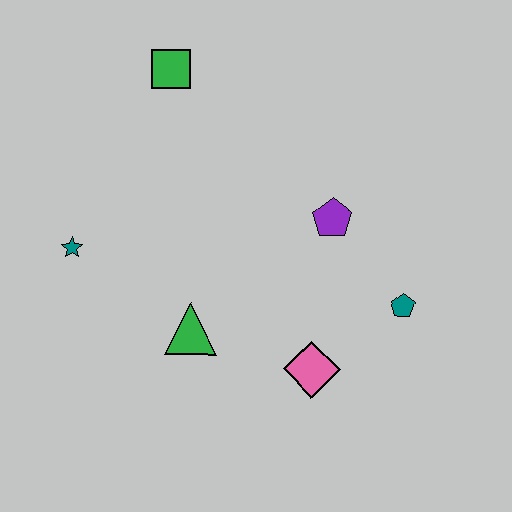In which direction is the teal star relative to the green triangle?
The teal star is to the left of the green triangle.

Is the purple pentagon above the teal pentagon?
Yes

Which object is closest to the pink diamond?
The teal pentagon is closest to the pink diamond.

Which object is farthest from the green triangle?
The green square is farthest from the green triangle.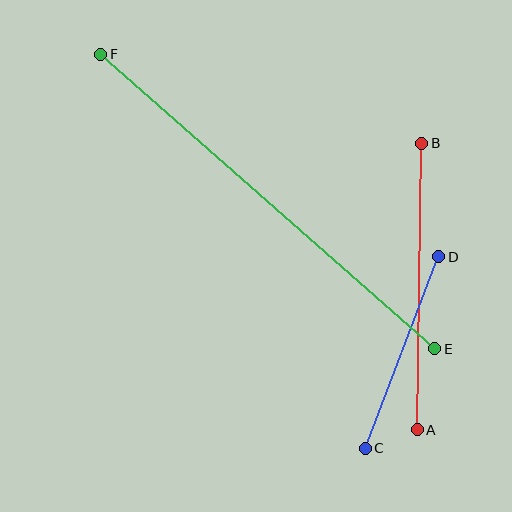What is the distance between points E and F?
The distance is approximately 445 pixels.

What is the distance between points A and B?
The distance is approximately 287 pixels.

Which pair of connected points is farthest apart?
Points E and F are farthest apart.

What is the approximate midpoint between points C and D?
The midpoint is at approximately (402, 352) pixels.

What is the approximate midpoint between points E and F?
The midpoint is at approximately (268, 201) pixels.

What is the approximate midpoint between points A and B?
The midpoint is at approximately (420, 287) pixels.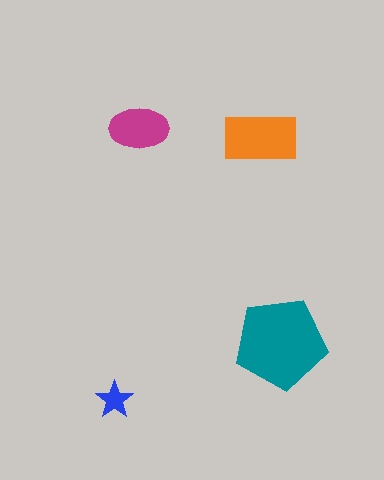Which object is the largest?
The teal pentagon.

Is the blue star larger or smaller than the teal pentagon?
Smaller.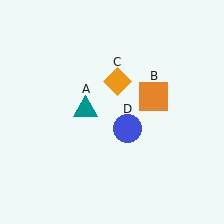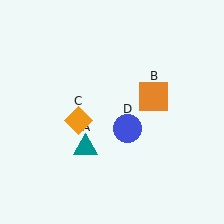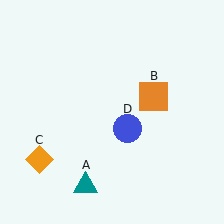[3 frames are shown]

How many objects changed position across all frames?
2 objects changed position: teal triangle (object A), orange diamond (object C).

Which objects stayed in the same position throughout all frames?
Orange square (object B) and blue circle (object D) remained stationary.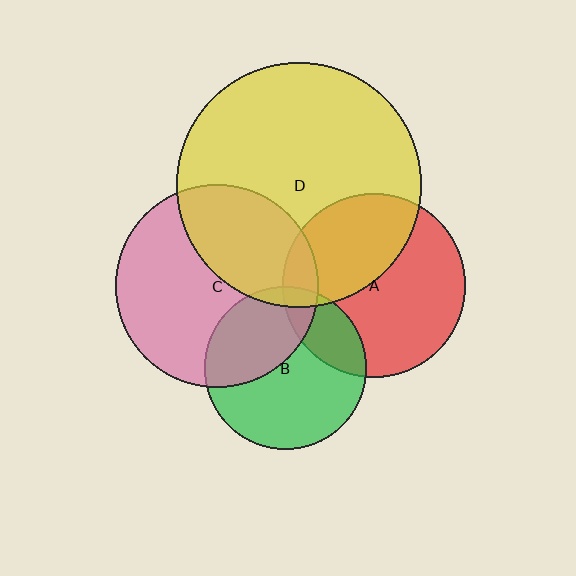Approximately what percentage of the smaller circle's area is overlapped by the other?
Approximately 10%.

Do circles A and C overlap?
Yes.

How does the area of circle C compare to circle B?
Approximately 1.6 times.